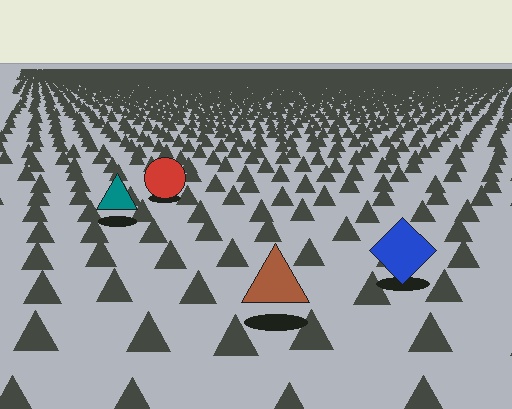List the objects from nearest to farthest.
From nearest to farthest: the brown triangle, the blue diamond, the teal triangle, the red circle.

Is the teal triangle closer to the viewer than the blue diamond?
No. The blue diamond is closer — you can tell from the texture gradient: the ground texture is coarser near it.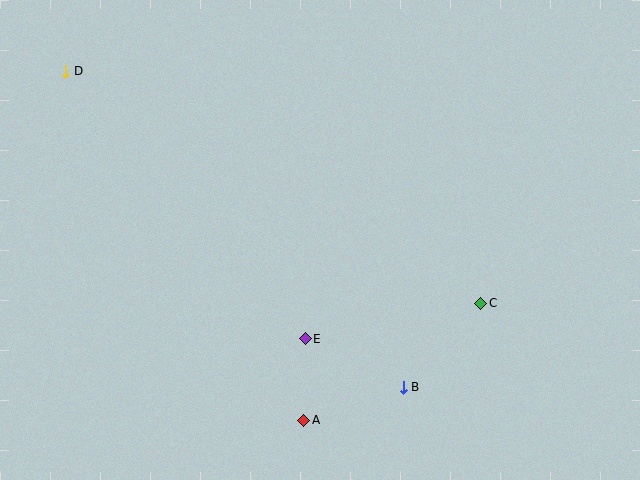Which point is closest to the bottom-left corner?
Point A is closest to the bottom-left corner.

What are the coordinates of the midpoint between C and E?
The midpoint between C and E is at (393, 321).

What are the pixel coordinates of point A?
Point A is at (304, 420).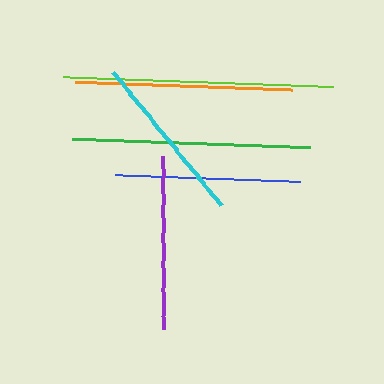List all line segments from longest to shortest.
From longest to shortest: lime, green, orange, blue, purple, cyan.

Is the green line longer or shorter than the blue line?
The green line is longer than the blue line.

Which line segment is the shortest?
The cyan line is the shortest at approximately 171 pixels.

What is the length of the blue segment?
The blue segment is approximately 186 pixels long.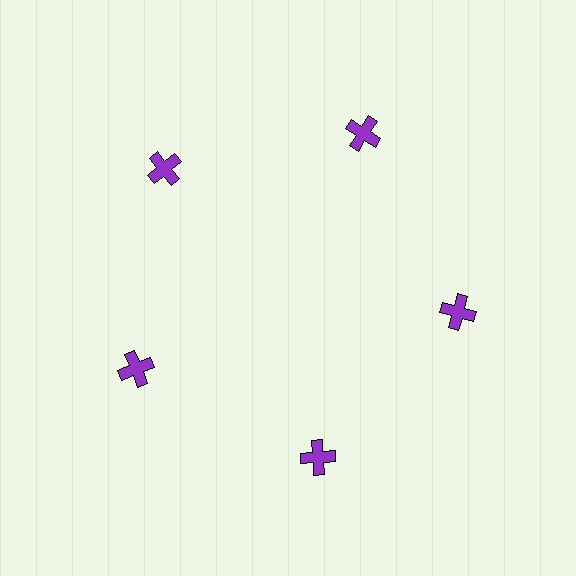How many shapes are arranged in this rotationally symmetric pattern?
There are 5 shapes, arranged in 5 groups of 1.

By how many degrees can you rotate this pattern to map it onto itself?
The pattern maps onto itself every 72 degrees of rotation.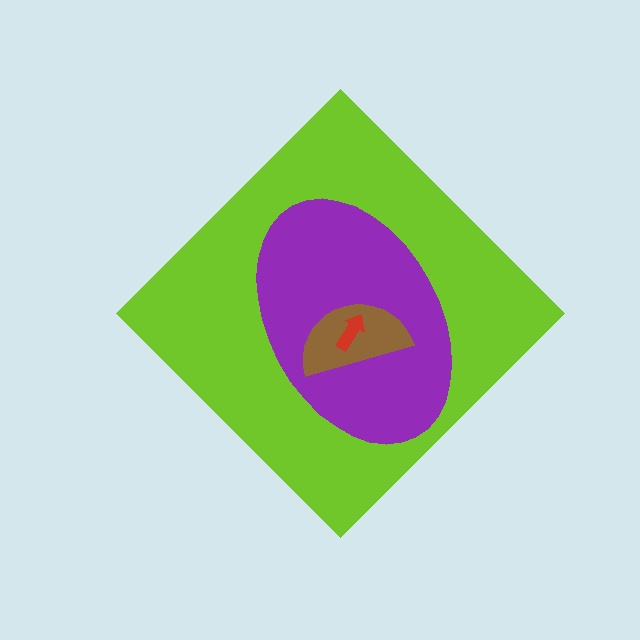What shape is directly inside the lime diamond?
The purple ellipse.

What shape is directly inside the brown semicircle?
The red arrow.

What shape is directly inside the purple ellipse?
The brown semicircle.